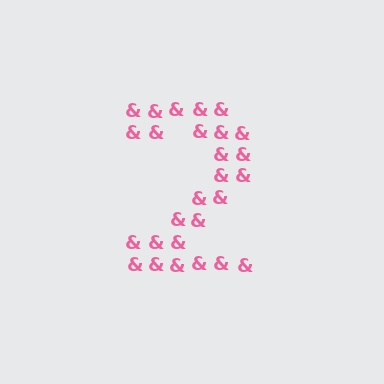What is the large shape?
The large shape is the digit 2.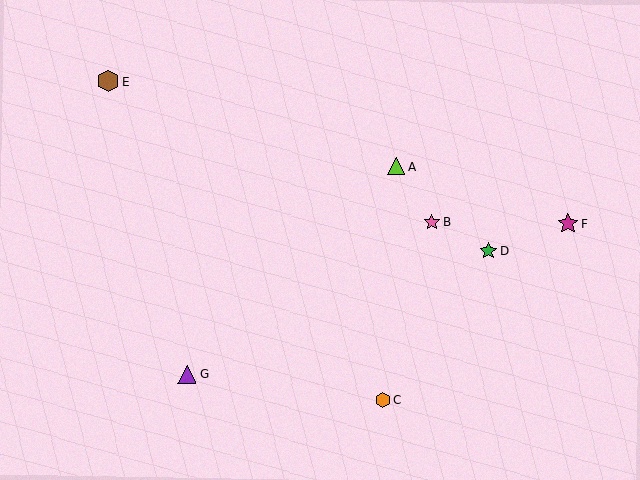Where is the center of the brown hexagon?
The center of the brown hexagon is at (108, 81).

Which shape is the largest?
The brown hexagon (labeled E) is the largest.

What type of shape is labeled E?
Shape E is a brown hexagon.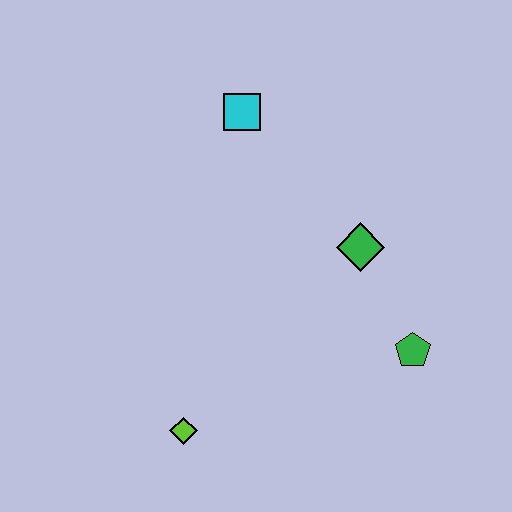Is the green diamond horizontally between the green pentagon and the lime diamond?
Yes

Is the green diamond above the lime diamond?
Yes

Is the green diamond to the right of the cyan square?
Yes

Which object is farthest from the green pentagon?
The cyan square is farthest from the green pentagon.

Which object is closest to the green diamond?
The green pentagon is closest to the green diamond.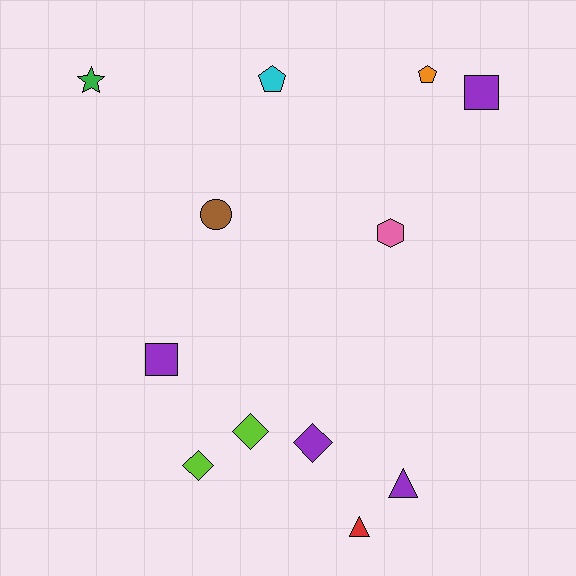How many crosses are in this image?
There are no crosses.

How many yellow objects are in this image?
There are no yellow objects.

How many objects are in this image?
There are 12 objects.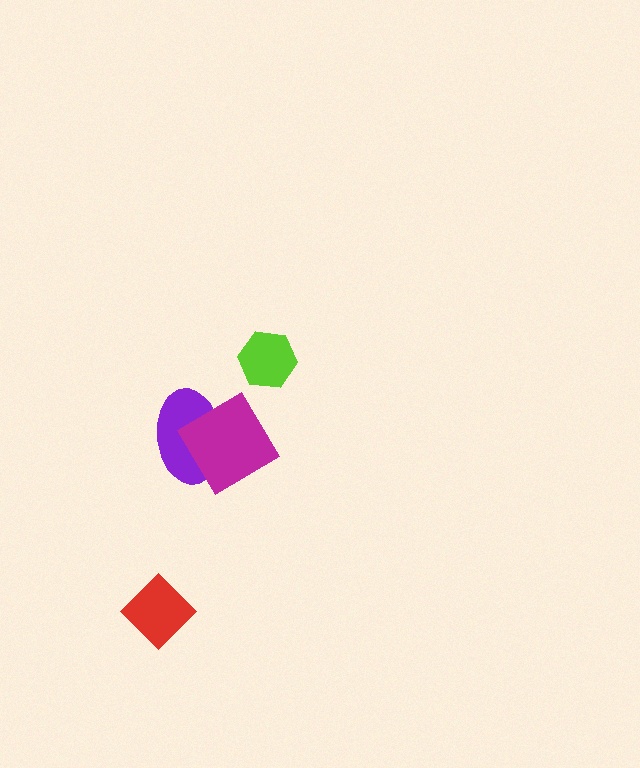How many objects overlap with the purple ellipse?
1 object overlaps with the purple ellipse.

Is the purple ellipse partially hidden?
Yes, it is partially covered by another shape.